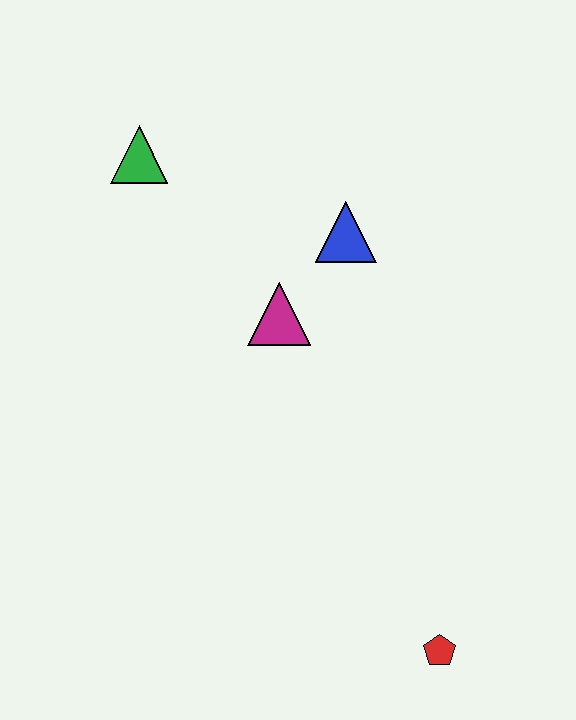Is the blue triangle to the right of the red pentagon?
No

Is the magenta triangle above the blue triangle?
No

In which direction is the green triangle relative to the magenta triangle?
The green triangle is above the magenta triangle.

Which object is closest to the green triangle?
The magenta triangle is closest to the green triangle.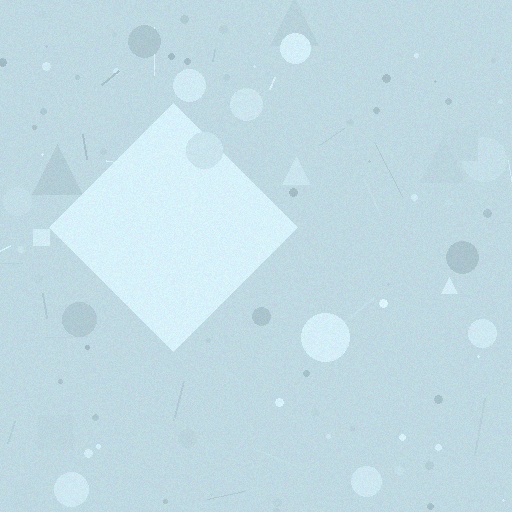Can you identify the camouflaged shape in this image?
The camouflaged shape is a diamond.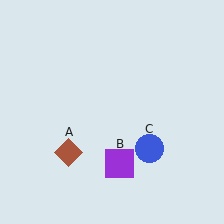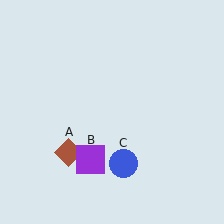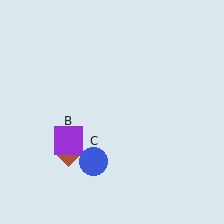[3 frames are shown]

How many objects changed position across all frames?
2 objects changed position: purple square (object B), blue circle (object C).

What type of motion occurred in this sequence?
The purple square (object B), blue circle (object C) rotated clockwise around the center of the scene.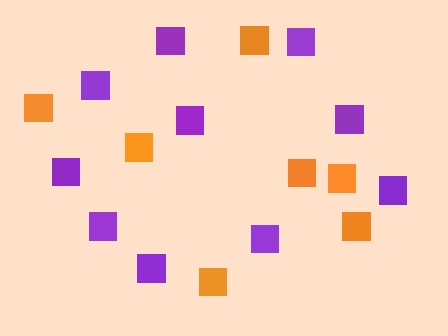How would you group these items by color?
There are 2 groups: one group of orange squares (7) and one group of purple squares (10).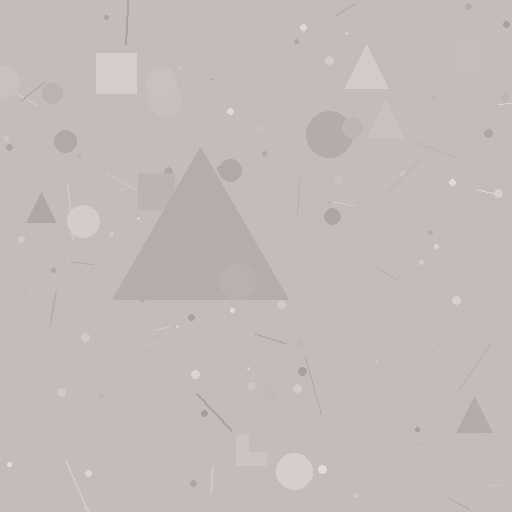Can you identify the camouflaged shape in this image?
The camouflaged shape is a triangle.